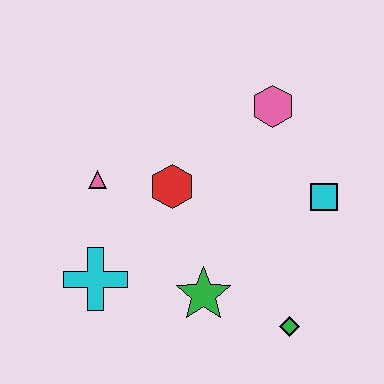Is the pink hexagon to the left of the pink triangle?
No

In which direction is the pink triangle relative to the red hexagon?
The pink triangle is to the left of the red hexagon.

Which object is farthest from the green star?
The pink hexagon is farthest from the green star.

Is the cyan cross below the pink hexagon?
Yes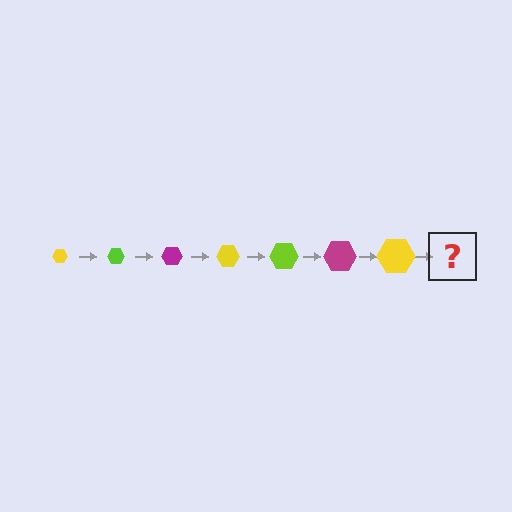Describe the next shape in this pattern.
It should be a lime hexagon, larger than the previous one.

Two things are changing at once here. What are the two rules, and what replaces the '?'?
The two rules are that the hexagon grows larger each step and the color cycles through yellow, lime, and magenta. The '?' should be a lime hexagon, larger than the previous one.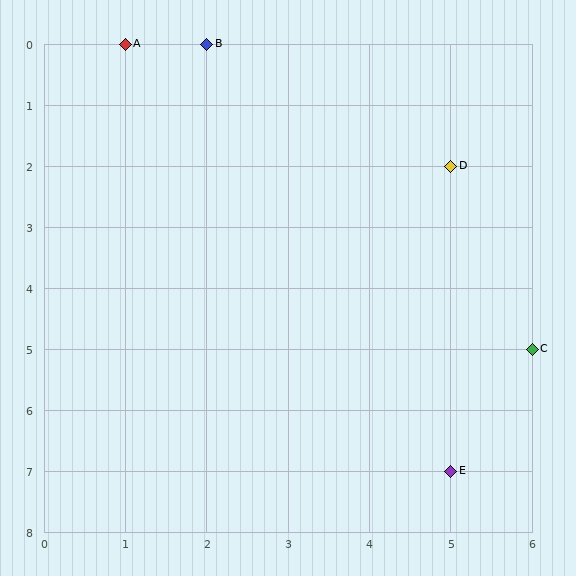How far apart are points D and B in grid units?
Points D and B are 3 columns and 2 rows apart (about 3.6 grid units diagonally).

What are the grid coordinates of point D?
Point D is at grid coordinates (5, 2).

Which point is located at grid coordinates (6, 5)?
Point C is at (6, 5).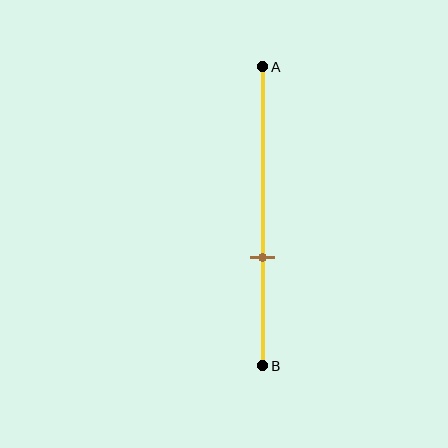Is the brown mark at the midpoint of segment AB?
No, the mark is at about 65% from A, not at the 50% midpoint.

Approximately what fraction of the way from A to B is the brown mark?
The brown mark is approximately 65% of the way from A to B.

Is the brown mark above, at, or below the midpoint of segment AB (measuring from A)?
The brown mark is below the midpoint of segment AB.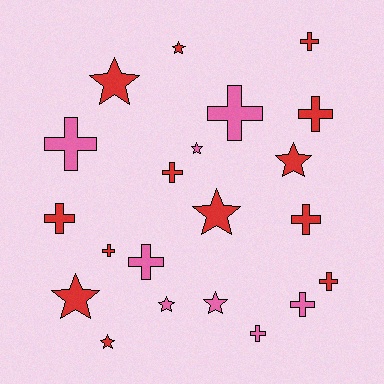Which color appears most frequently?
Red, with 13 objects.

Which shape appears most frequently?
Cross, with 12 objects.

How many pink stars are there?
There are 3 pink stars.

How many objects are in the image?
There are 21 objects.